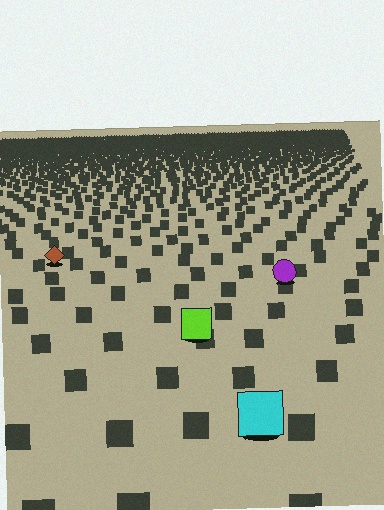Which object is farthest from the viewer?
The brown diamond is farthest from the viewer. It appears smaller and the ground texture around it is denser.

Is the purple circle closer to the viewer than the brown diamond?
Yes. The purple circle is closer — you can tell from the texture gradient: the ground texture is coarser near it.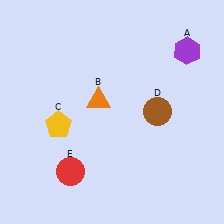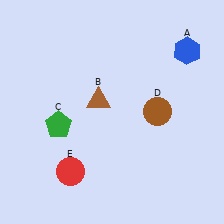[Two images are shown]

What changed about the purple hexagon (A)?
In Image 1, A is purple. In Image 2, it changed to blue.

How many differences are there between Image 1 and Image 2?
There are 3 differences between the two images.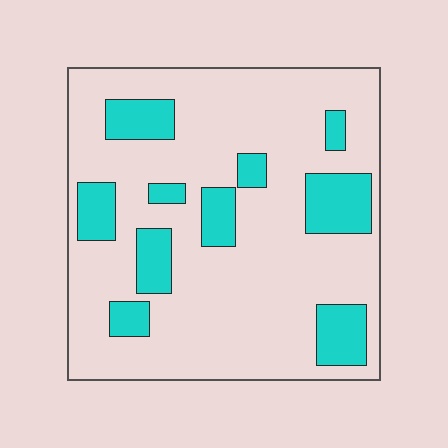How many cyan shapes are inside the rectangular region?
10.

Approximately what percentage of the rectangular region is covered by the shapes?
Approximately 20%.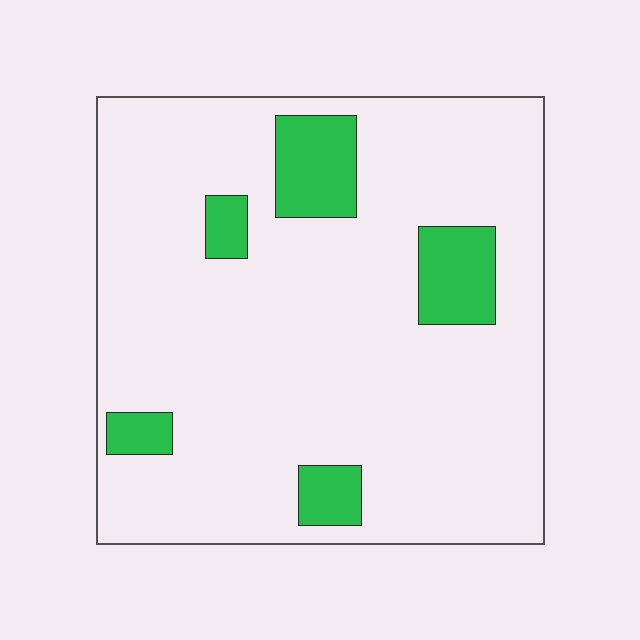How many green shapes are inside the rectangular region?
5.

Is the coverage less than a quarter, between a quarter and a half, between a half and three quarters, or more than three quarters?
Less than a quarter.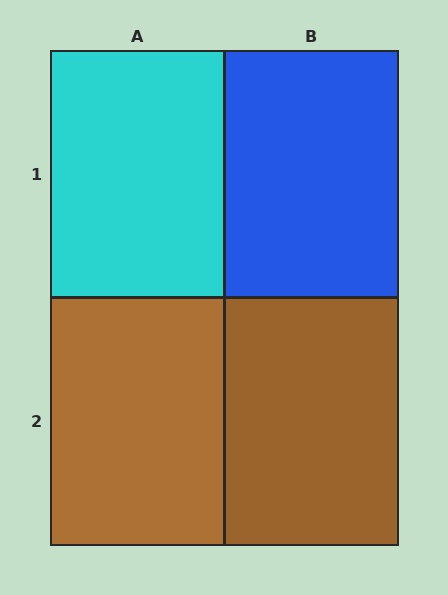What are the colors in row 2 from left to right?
Brown, brown.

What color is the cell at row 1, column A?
Cyan.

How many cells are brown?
2 cells are brown.